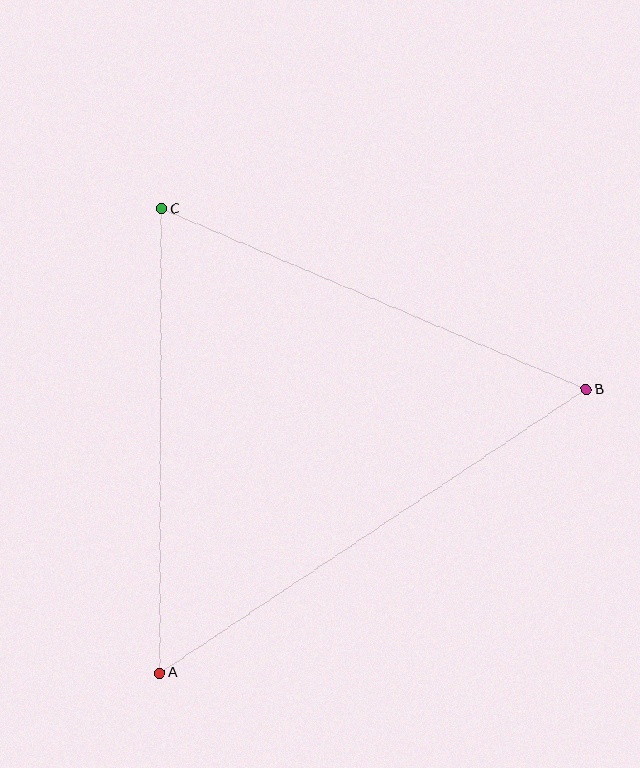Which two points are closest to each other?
Points B and C are closest to each other.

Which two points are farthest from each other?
Points A and B are farthest from each other.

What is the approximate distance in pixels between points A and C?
The distance between A and C is approximately 464 pixels.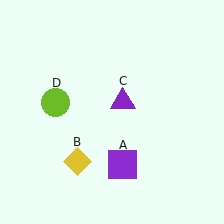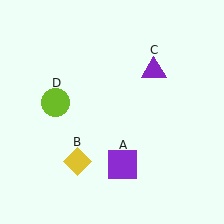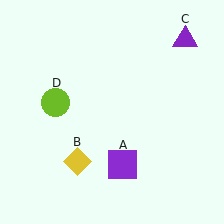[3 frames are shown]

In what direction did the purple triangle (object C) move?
The purple triangle (object C) moved up and to the right.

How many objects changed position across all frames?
1 object changed position: purple triangle (object C).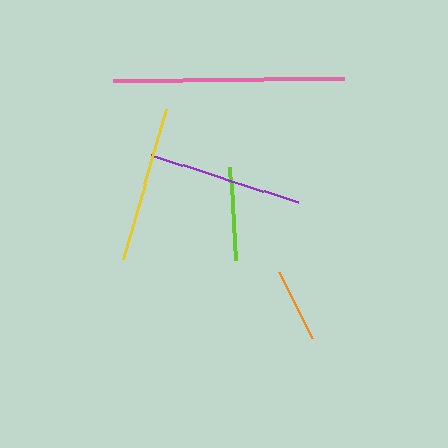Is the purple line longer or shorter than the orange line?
The purple line is longer than the orange line.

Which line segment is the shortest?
The orange line is the shortest at approximately 73 pixels.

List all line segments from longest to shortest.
From longest to shortest: pink, yellow, purple, lime, orange.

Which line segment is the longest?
The pink line is the longest at approximately 231 pixels.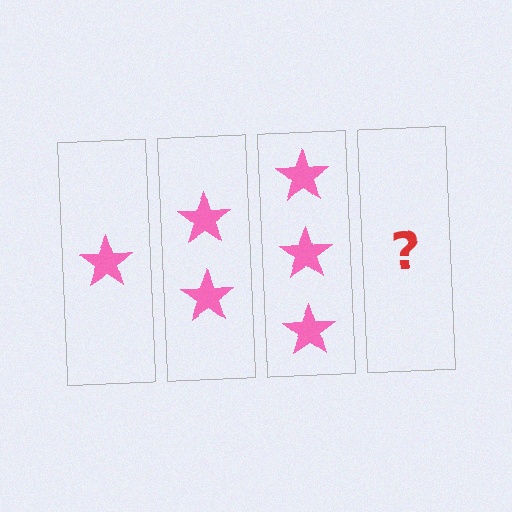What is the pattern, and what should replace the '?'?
The pattern is that each step adds one more star. The '?' should be 4 stars.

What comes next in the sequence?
The next element should be 4 stars.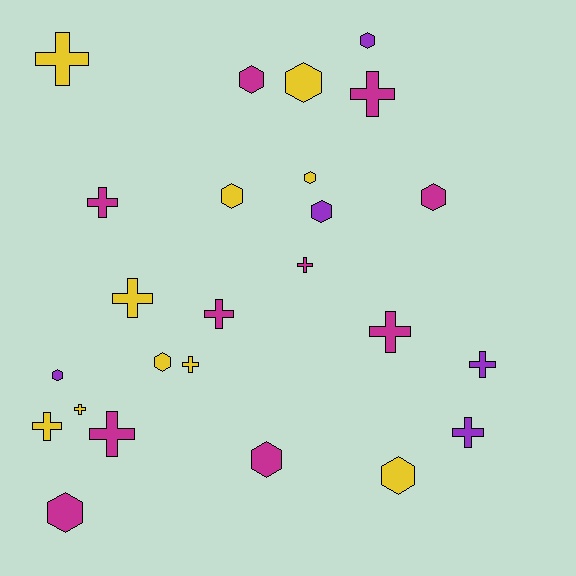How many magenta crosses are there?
There are 6 magenta crosses.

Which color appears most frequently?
Yellow, with 10 objects.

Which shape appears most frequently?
Cross, with 13 objects.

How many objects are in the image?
There are 25 objects.